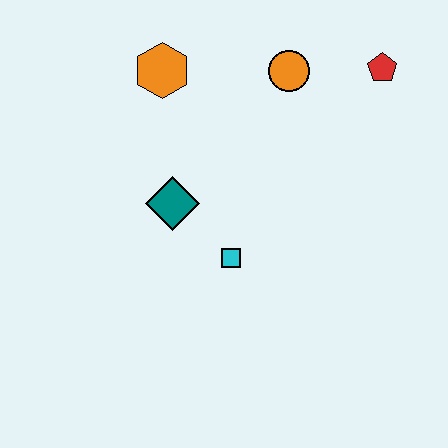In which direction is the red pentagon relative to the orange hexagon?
The red pentagon is to the right of the orange hexagon.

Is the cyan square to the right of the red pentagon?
No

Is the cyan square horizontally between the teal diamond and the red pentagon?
Yes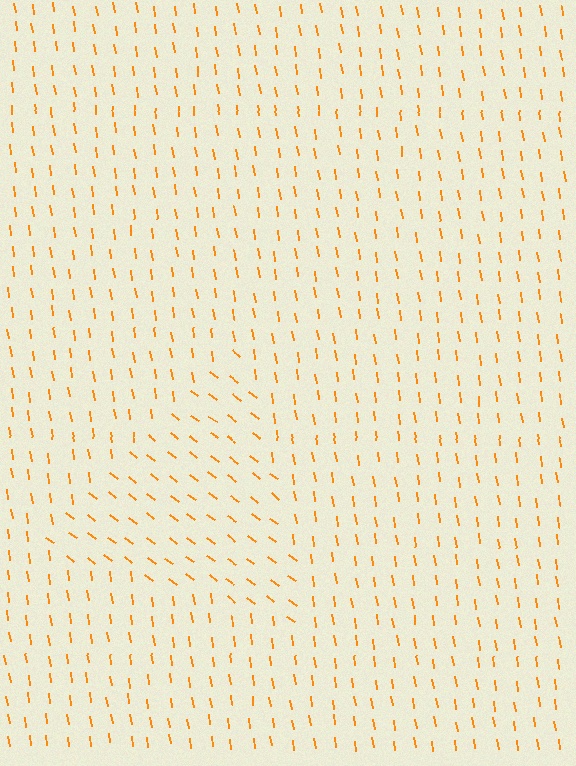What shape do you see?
I see a triangle.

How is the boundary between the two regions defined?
The boundary is defined purely by a change in line orientation (approximately 45 degrees difference). All lines are the same color and thickness.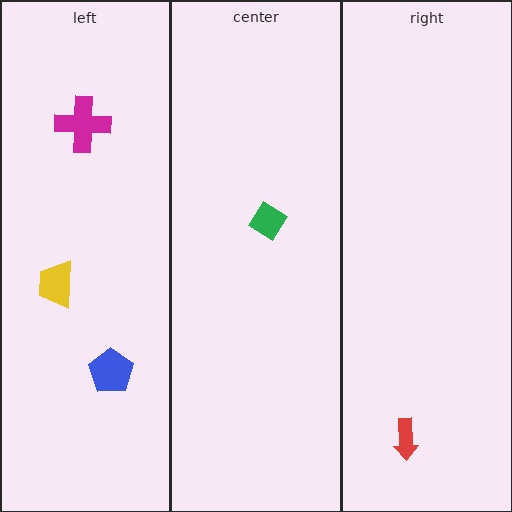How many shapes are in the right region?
1.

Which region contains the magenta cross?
The left region.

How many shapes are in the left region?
3.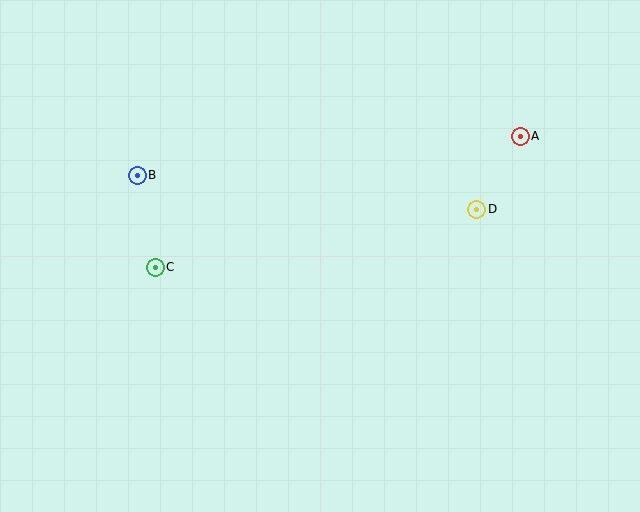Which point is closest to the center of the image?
Point D at (477, 209) is closest to the center.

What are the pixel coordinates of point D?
Point D is at (477, 209).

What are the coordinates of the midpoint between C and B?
The midpoint between C and B is at (146, 221).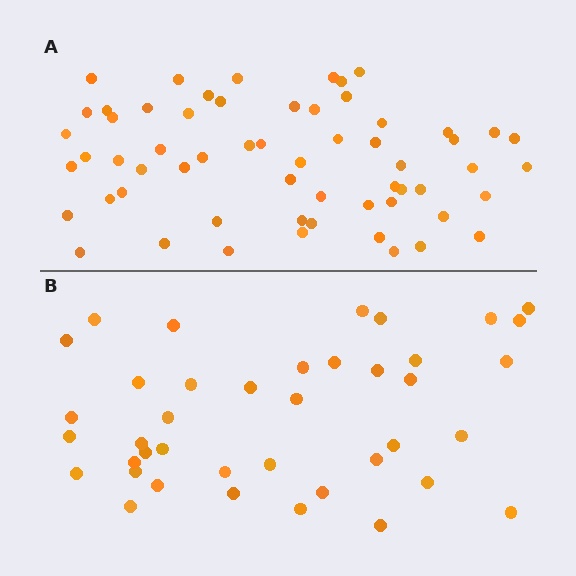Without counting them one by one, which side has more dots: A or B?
Region A (the top region) has more dots.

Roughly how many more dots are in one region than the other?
Region A has approximately 20 more dots than region B.